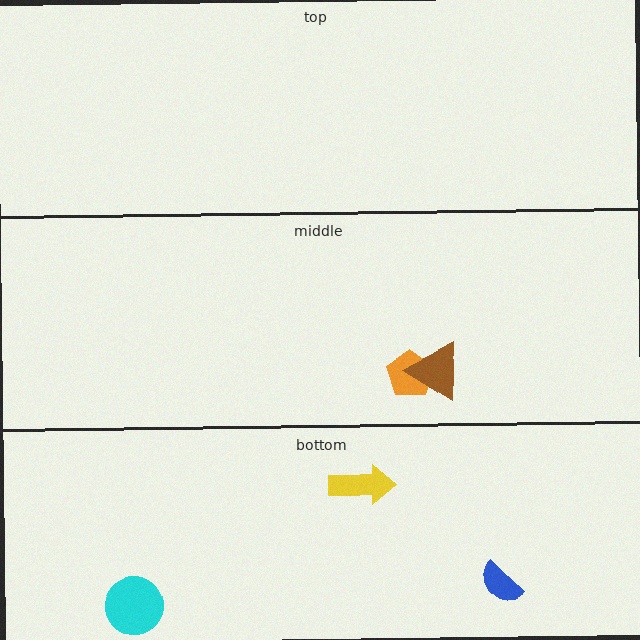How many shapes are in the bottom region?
3.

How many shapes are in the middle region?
2.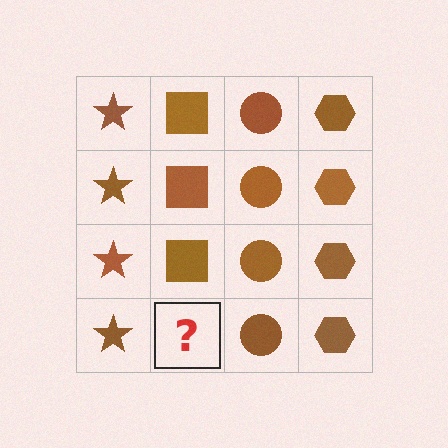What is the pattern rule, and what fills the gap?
The rule is that each column has a consistent shape. The gap should be filled with a brown square.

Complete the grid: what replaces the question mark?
The question mark should be replaced with a brown square.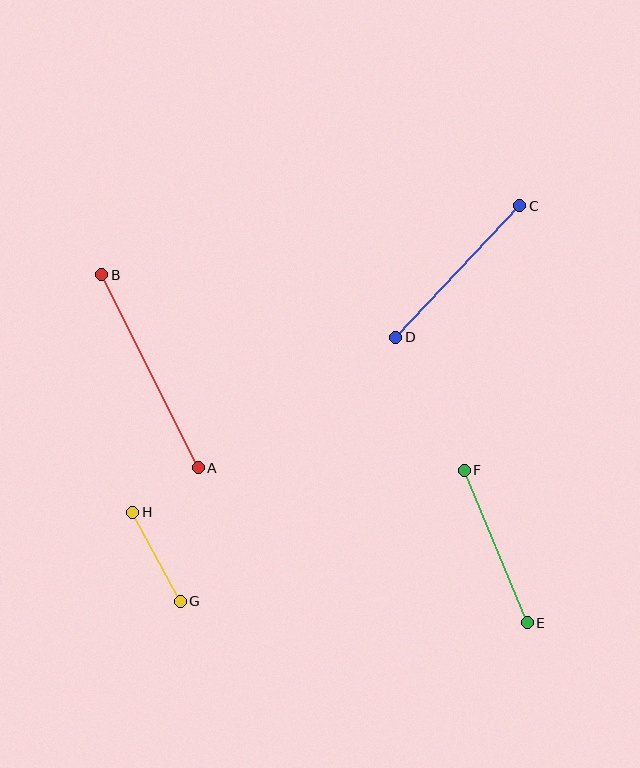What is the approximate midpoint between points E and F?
The midpoint is at approximately (496, 546) pixels.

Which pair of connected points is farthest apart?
Points A and B are farthest apart.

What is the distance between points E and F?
The distance is approximately 165 pixels.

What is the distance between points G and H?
The distance is approximately 101 pixels.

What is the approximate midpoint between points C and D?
The midpoint is at approximately (458, 271) pixels.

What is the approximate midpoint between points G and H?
The midpoint is at approximately (156, 557) pixels.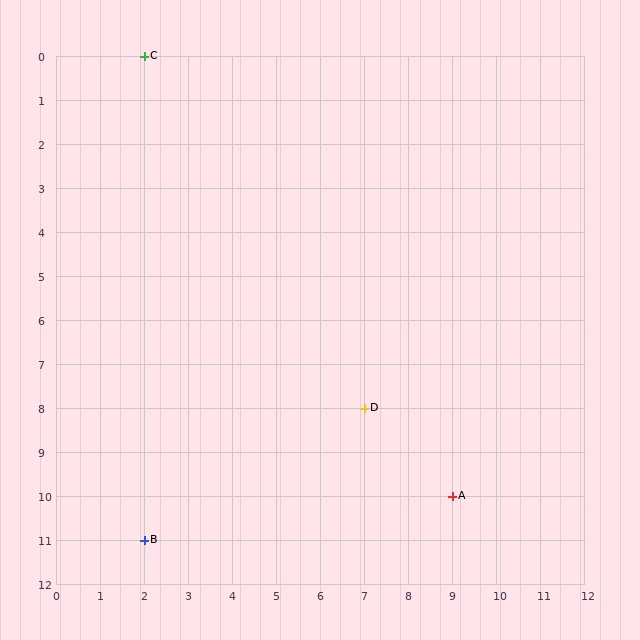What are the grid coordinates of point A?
Point A is at grid coordinates (9, 10).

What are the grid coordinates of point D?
Point D is at grid coordinates (7, 8).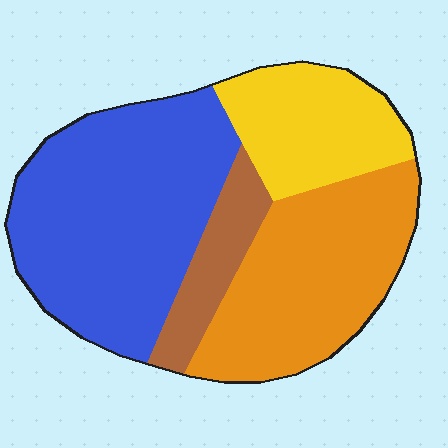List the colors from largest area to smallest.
From largest to smallest: blue, orange, yellow, brown.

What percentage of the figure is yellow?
Yellow takes up about one sixth (1/6) of the figure.